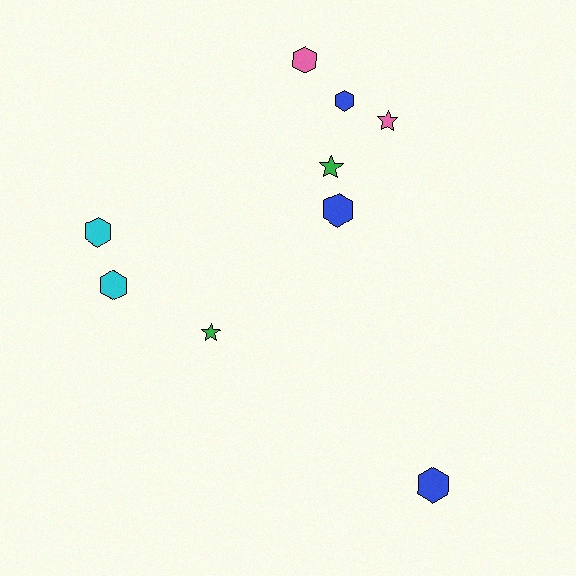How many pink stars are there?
There is 1 pink star.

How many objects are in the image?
There are 9 objects.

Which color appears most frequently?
Blue, with 3 objects.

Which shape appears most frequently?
Hexagon, with 6 objects.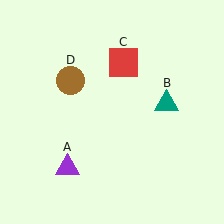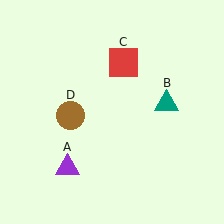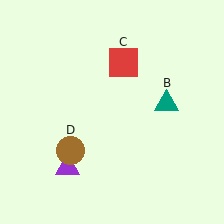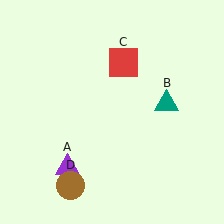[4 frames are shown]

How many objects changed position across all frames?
1 object changed position: brown circle (object D).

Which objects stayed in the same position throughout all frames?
Purple triangle (object A) and teal triangle (object B) and red square (object C) remained stationary.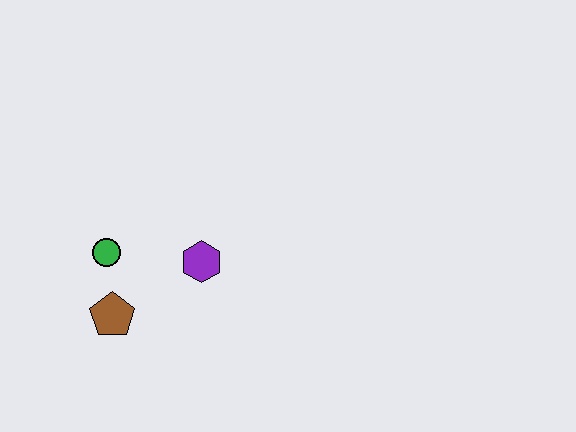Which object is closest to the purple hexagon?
The green circle is closest to the purple hexagon.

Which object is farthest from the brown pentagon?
The purple hexagon is farthest from the brown pentagon.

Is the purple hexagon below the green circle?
Yes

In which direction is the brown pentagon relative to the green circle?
The brown pentagon is below the green circle.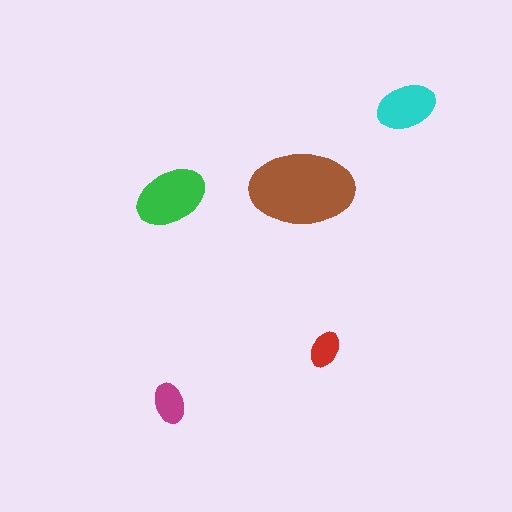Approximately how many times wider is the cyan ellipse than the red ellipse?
About 1.5 times wider.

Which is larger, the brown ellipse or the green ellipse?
The brown one.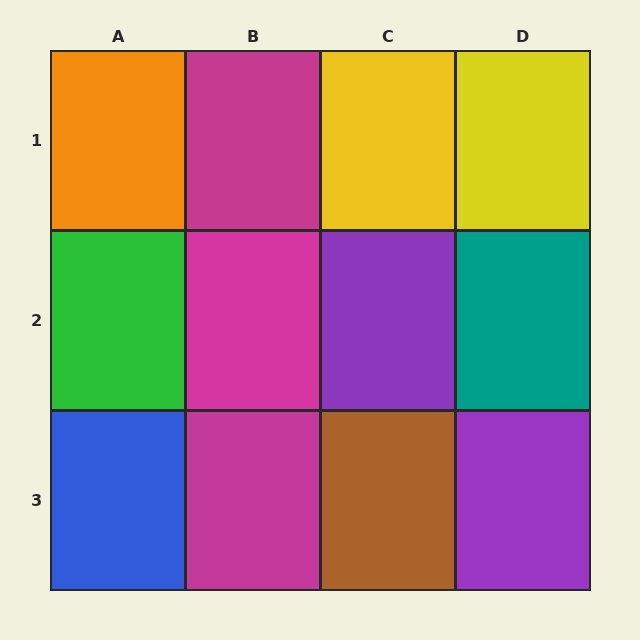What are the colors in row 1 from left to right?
Orange, magenta, yellow, yellow.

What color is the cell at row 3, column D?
Purple.